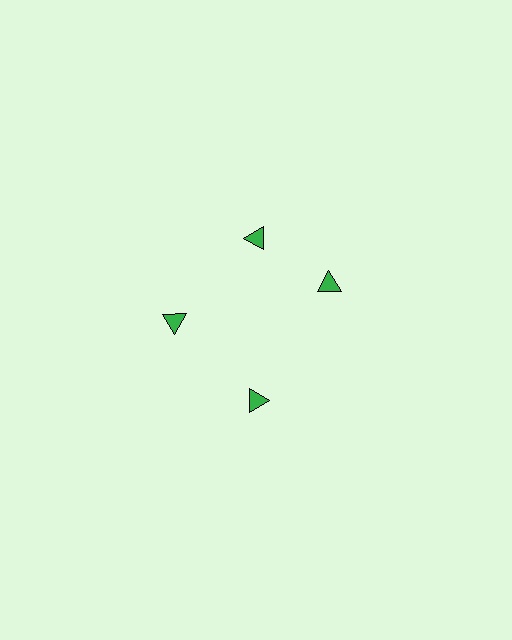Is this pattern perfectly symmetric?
No. The 4 green triangles are arranged in a ring, but one element near the 3 o'clock position is rotated out of alignment along the ring, breaking the 4-fold rotational symmetry.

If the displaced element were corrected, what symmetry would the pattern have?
It would have 4-fold rotational symmetry — the pattern would map onto itself every 90 degrees.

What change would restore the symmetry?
The symmetry would be restored by rotating it back into even spacing with its neighbors so that all 4 triangles sit at equal angles and equal distance from the center.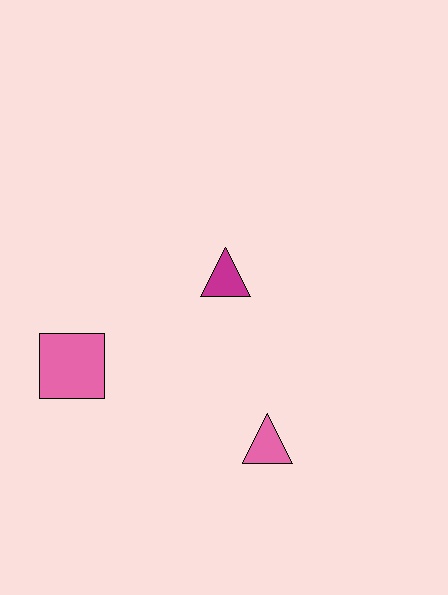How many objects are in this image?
There are 3 objects.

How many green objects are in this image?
There are no green objects.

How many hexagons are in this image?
There are no hexagons.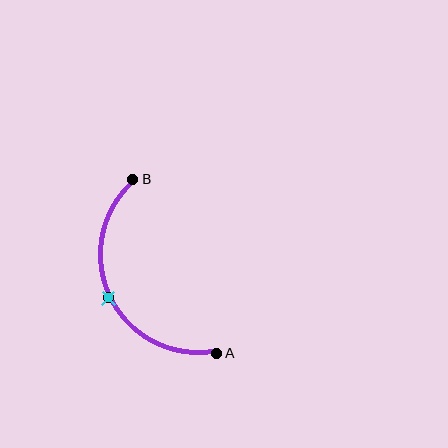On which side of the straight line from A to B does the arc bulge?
The arc bulges to the left of the straight line connecting A and B.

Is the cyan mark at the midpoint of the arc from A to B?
Yes. The cyan mark lies on the arc at equal arc-length from both A and B — it is the arc midpoint.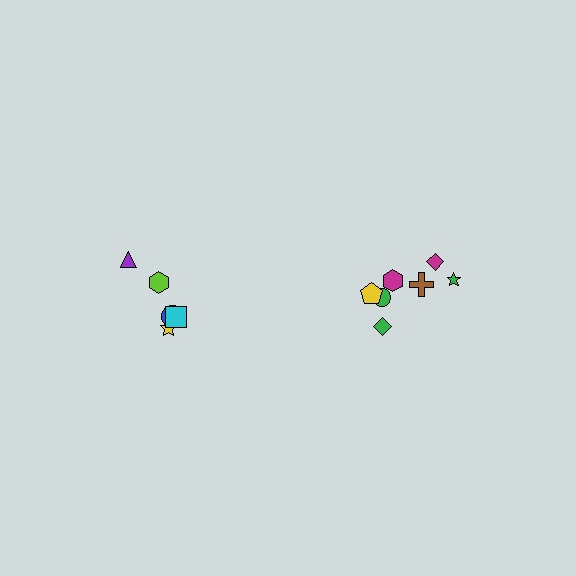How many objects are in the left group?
There are 5 objects.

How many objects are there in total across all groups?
There are 12 objects.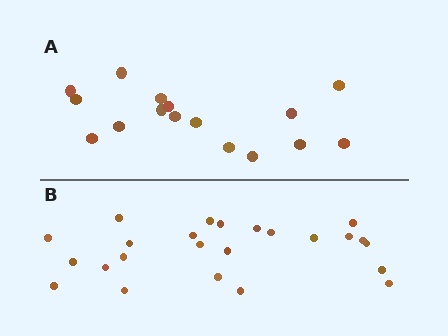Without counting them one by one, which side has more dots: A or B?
Region B (the bottom region) has more dots.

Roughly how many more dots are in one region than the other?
Region B has roughly 8 or so more dots than region A.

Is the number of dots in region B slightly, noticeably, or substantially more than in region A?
Region B has substantially more. The ratio is roughly 1.5 to 1.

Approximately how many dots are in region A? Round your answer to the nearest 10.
About 20 dots. (The exact count is 16, which rounds to 20.)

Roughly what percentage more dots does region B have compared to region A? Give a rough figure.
About 50% more.